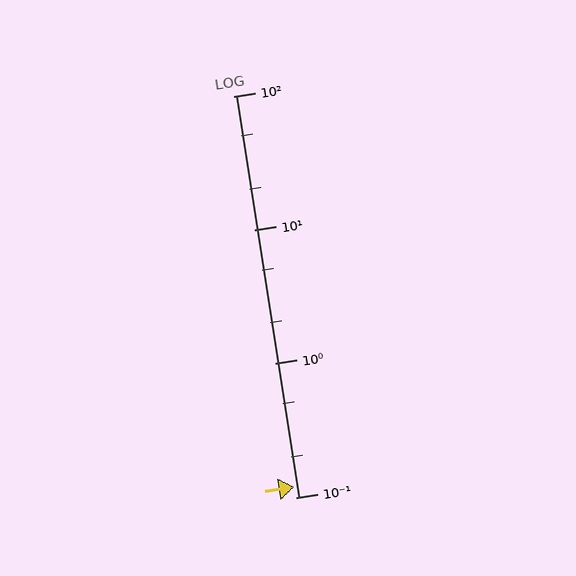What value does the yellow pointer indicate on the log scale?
The pointer indicates approximately 0.12.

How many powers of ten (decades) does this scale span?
The scale spans 3 decades, from 0.1 to 100.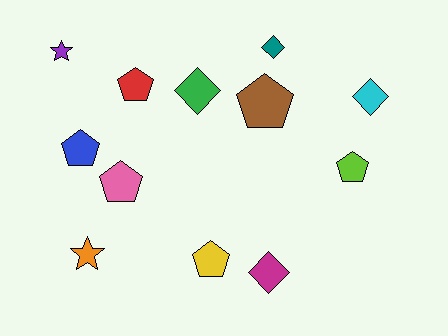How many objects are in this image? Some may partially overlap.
There are 12 objects.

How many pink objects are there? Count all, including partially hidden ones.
There is 1 pink object.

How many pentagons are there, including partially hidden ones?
There are 6 pentagons.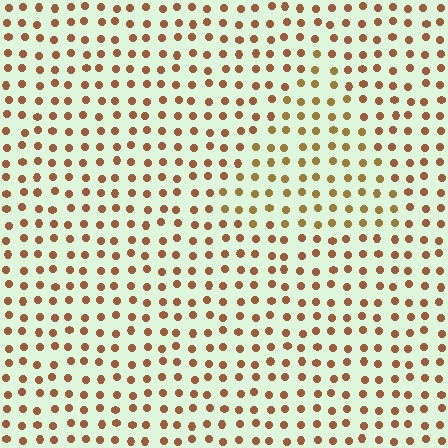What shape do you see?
I see a triangle.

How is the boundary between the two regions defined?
The boundary is defined purely by a slight shift in hue (about 21 degrees). Spacing, size, and orientation are identical on both sides.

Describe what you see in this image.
The image is filled with small brown elements in a uniform arrangement. A triangle-shaped region is visible where the elements are tinted to a slightly different hue, forming a subtle color boundary.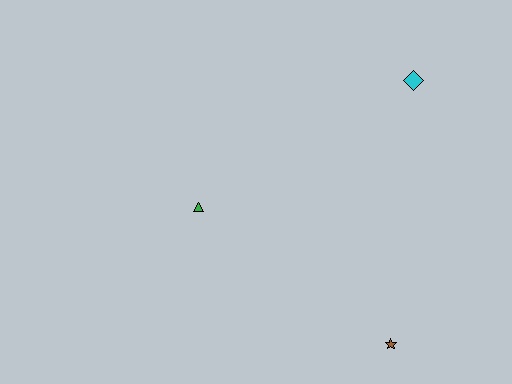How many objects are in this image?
There are 3 objects.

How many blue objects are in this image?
There are no blue objects.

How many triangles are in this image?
There is 1 triangle.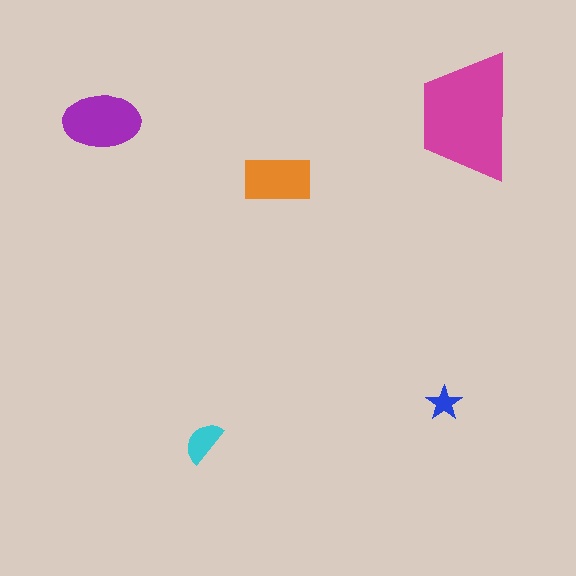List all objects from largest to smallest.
The magenta trapezoid, the purple ellipse, the orange rectangle, the cyan semicircle, the blue star.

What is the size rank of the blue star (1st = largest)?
5th.